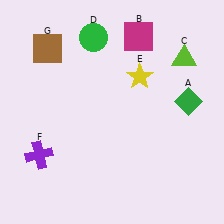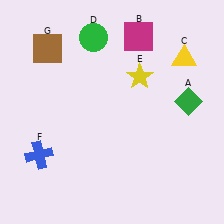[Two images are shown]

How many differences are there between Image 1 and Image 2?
There are 2 differences between the two images.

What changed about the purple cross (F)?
In Image 1, F is purple. In Image 2, it changed to blue.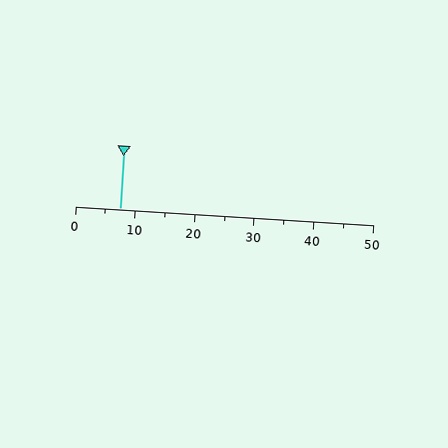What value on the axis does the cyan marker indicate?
The marker indicates approximately 7.5.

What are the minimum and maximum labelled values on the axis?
The axis runs from 0 to 50.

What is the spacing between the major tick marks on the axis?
The major ticks are spaced 10 apart.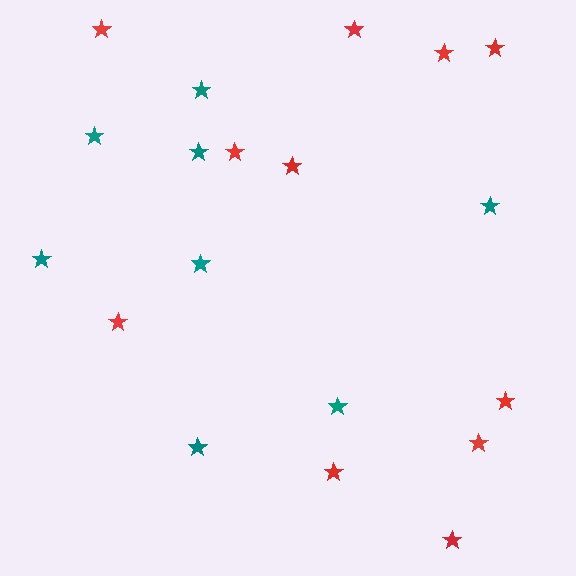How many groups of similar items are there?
There are 2 groups: one group of red stars (11) and one group of teal stars (8).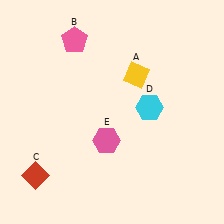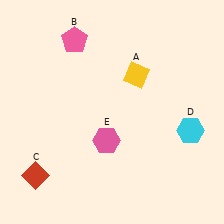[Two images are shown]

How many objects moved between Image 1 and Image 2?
1 object moved between the two images.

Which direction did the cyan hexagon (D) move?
The cyan hexagon (D) moved right.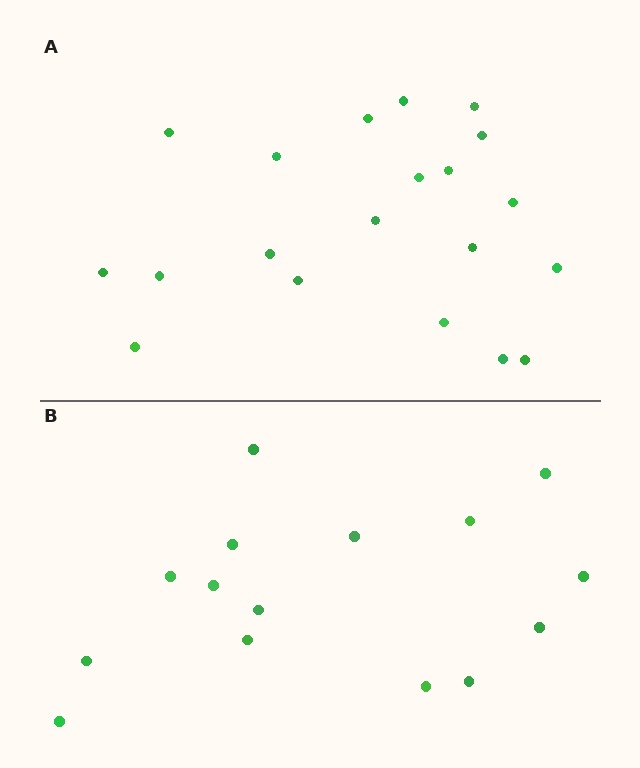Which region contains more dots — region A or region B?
Region A (the top region) has more dots.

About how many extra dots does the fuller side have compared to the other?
Region A has about 5 more dots than region B.